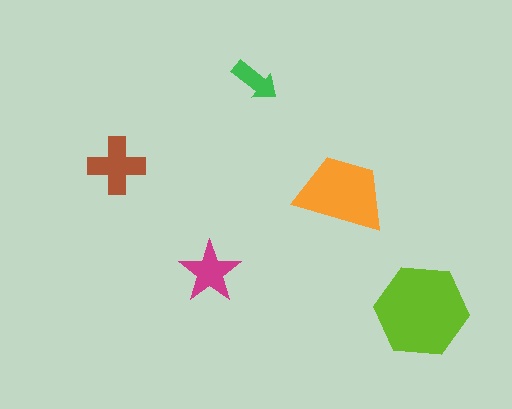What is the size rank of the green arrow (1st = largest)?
5th.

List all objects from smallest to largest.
The green arrow, the magenta star, the brown cross, the orange trapezoid, the lime hexagon.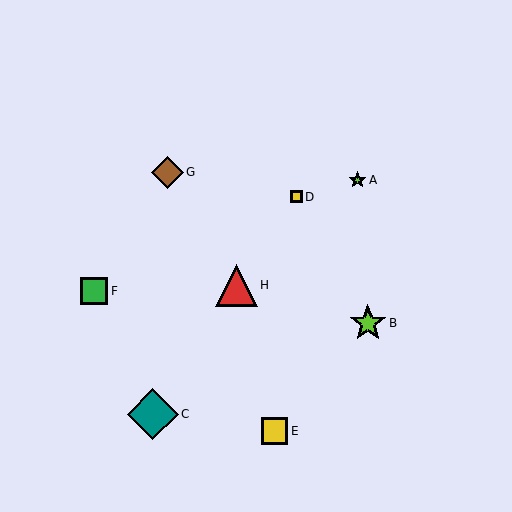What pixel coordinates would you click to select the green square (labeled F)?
Click at (94, 291) to select the green square F.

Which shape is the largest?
The teal diamond (labeled C) is the largest.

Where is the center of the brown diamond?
The center of the brown diamond is at (167, 172).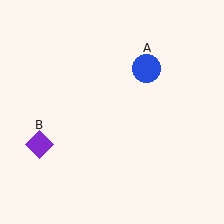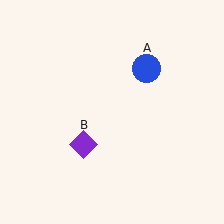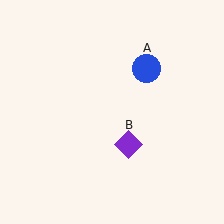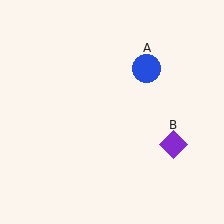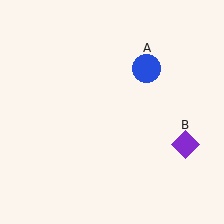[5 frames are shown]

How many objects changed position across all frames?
1 object changed position: purple diamond (object B).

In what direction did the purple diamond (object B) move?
The purple diamond (object B) moved right.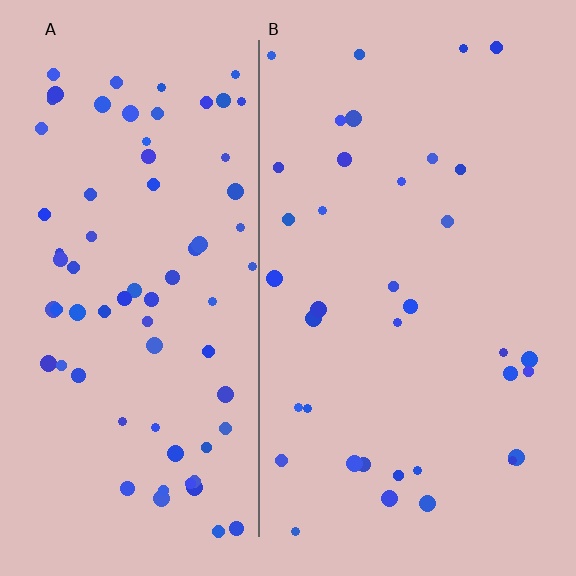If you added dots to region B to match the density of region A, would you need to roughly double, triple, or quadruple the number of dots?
Approximately double.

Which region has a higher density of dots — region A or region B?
A (the left).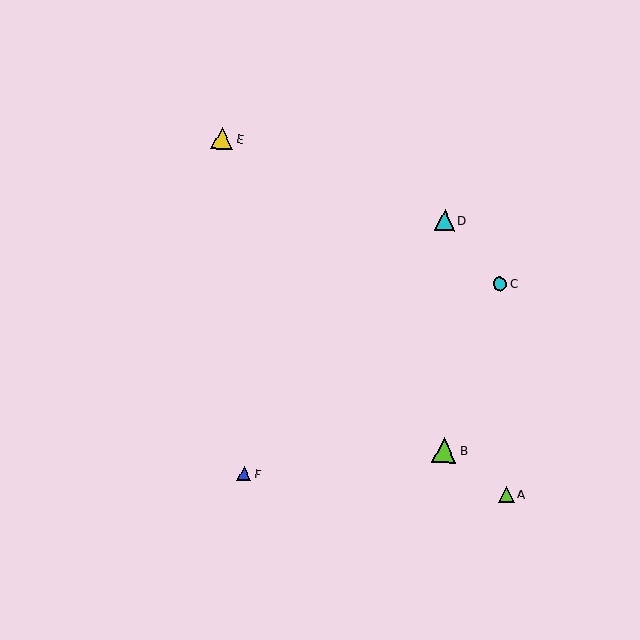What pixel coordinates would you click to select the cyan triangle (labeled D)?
Click at (444, 220) to select the cyan triangle D.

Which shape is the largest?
The lime triangle (labeled B) is the largest.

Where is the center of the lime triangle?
The center of the lime triangle is at (444, 450).